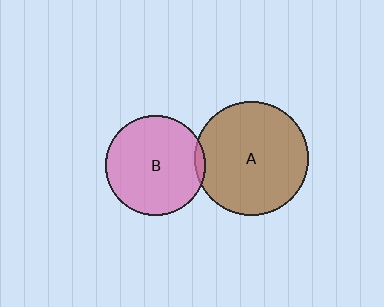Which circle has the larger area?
Circle A (brown).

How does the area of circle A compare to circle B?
Approximately 1.3 times.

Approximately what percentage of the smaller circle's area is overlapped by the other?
Approximately 5%.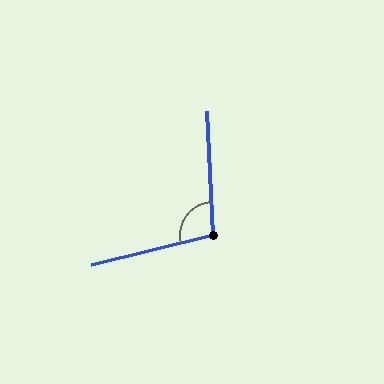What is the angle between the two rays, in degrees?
Approximately 101 degrees.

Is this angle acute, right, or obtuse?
It is obtuse.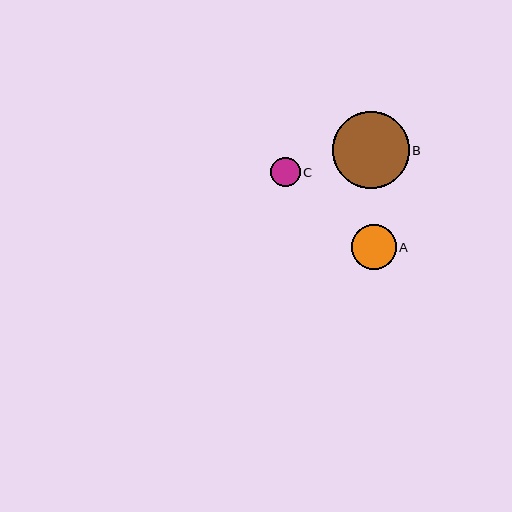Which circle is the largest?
Circle B is the largest with a size of approximately 77 pixels.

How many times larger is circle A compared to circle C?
Circle A is approximately 1.5 times the size of circle C.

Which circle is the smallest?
Circle C is the smallest with a size of approximately 30 pixels.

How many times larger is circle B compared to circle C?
Circle B is approximately 2.6 times the size of circle C.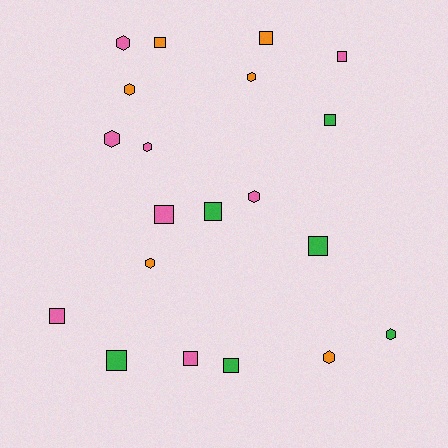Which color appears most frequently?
Pink, with 8 objects.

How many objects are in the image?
There are 20 objects.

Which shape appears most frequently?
Square, with 11 objects.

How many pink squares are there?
There are 4 pink squares.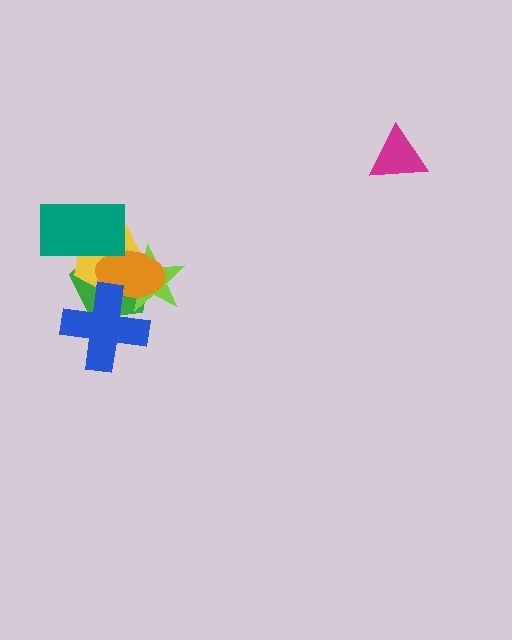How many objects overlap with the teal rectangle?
3 objects overlap with the teal rectangle.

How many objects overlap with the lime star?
4 objects overlap with the lime star.